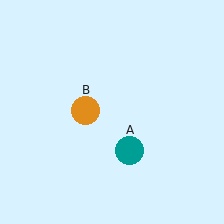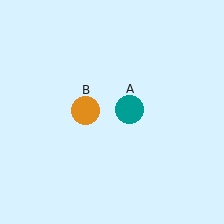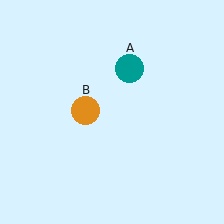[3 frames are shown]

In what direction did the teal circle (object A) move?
The teal circle (object A) moved up.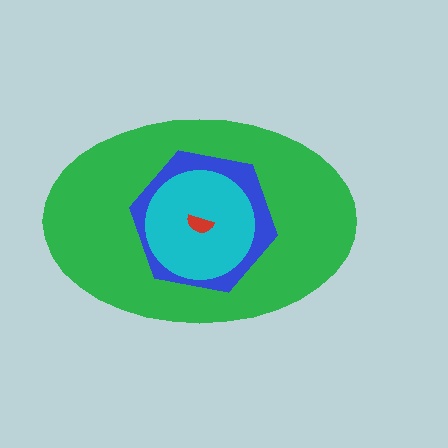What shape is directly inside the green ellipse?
The blue hexagon.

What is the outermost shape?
The green ellipse.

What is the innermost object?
The red semicircle.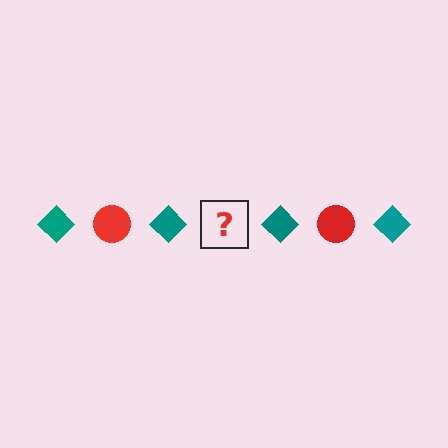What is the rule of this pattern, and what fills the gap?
The rule is that the pattern alternates between teal diamond and red circle. The gap should be filled with a red circle.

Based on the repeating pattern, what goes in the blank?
The blank should be a red circle.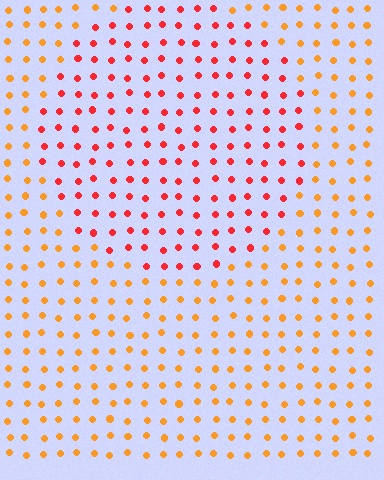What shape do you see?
I see a circle.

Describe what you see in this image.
The image is filled with small orange elements in a uniform arrangement. A circle-shaped region is visible where the elements are tinted to a slightly different hue, forming a subtle color boundary.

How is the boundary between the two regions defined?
The boundary is defined purely by a slight shift in hue (about 36 degrees). Spacing, size, and orientation are identical on both sides.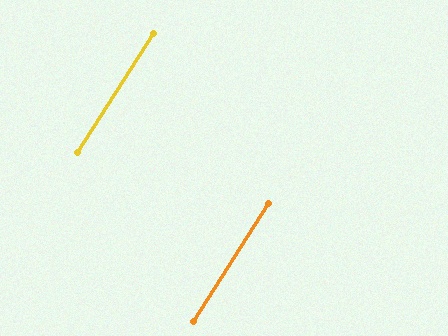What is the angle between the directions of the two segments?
Approximately 0 degrees.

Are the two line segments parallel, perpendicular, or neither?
Parallel — their directions differ by only 0.2°.